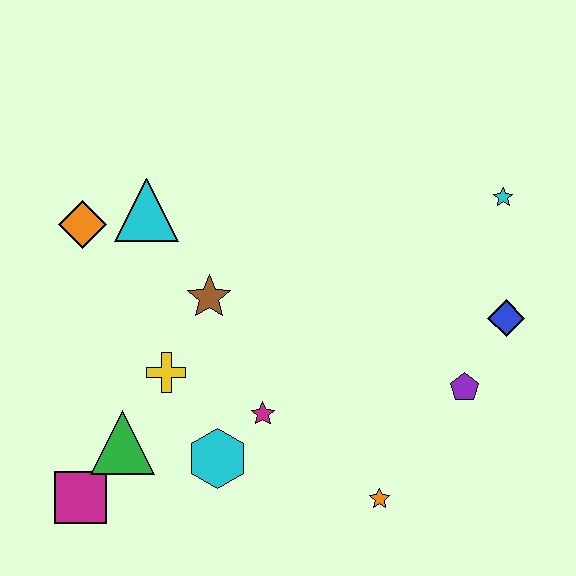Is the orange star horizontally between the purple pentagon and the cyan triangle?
Yes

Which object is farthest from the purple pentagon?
The orange diamond is farthest from the purple pentagon.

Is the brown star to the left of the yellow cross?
No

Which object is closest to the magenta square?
The green triangle is closest to the magenta square.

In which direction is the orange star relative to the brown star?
The orange star is below the brown star.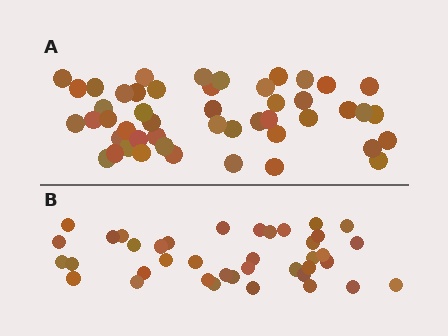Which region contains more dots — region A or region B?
Region A (the top region) has more dots.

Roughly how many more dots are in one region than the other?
Region A has roughly 8 or so more dots than region B.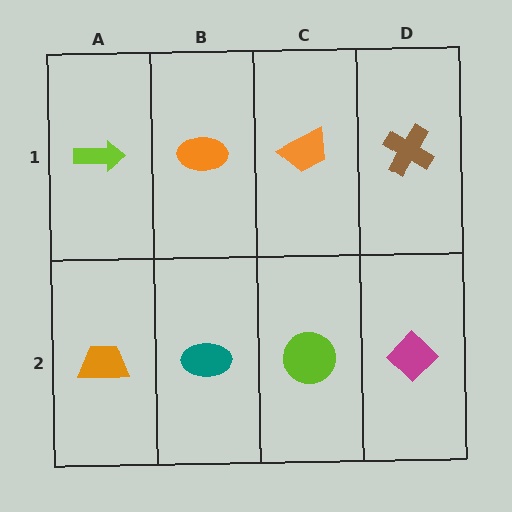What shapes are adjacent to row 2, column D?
A brown cross (row 1, column D), a lime circle (row 2, column C).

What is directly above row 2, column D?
A brown cross.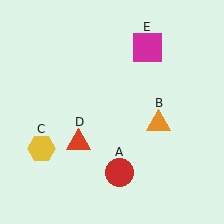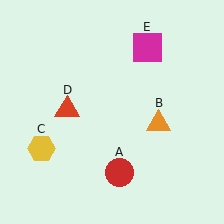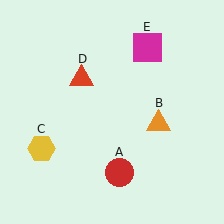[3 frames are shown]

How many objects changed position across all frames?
1 object changed position: red triangle (object D).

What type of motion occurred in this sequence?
The red triangle (object D) rotated clockwise around the center of the scene.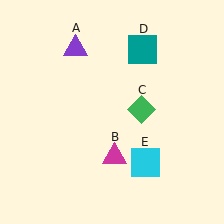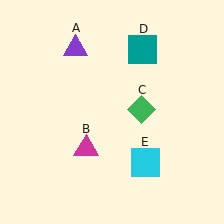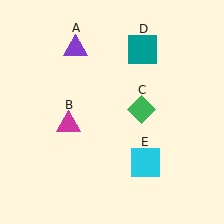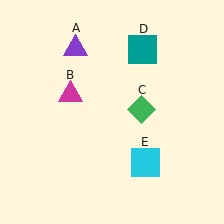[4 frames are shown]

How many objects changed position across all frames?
1 object changed position: magenta triangle (object B).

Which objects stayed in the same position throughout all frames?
Purple triangle (object A) and green diamond (object C) and teal square (object D) and cyan square (object E) remained stationary.